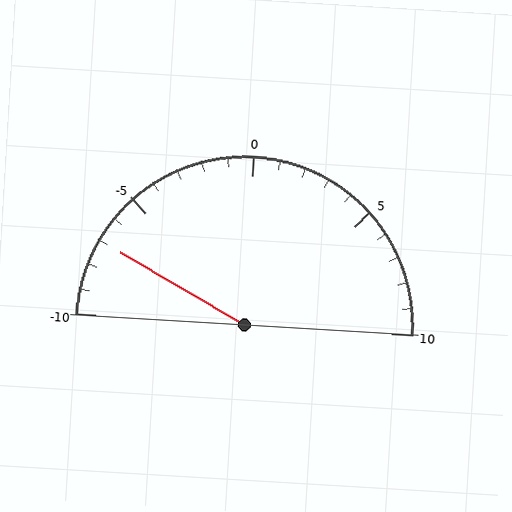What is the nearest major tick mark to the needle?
The nearest major tick mark is -5.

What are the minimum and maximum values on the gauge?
The gauge ranges from -10 to 10.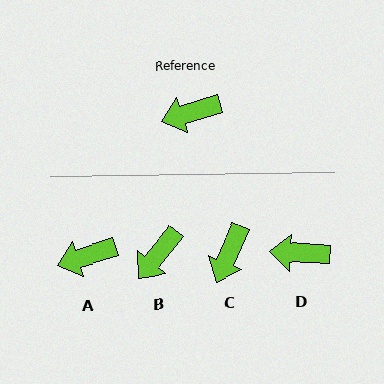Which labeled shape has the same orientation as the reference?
A.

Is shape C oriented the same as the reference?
No, it is off by about 49 degrees.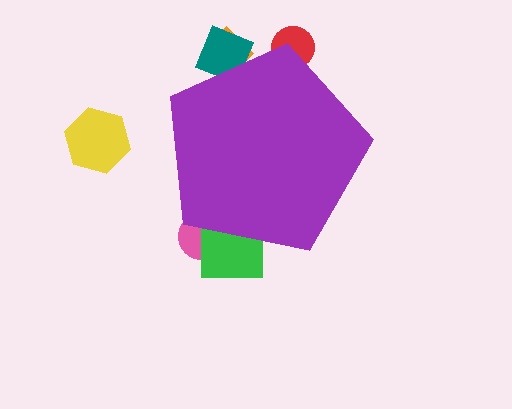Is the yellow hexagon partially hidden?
No, the yellow hexagon is fully visible.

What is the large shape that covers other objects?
A purple pentagon.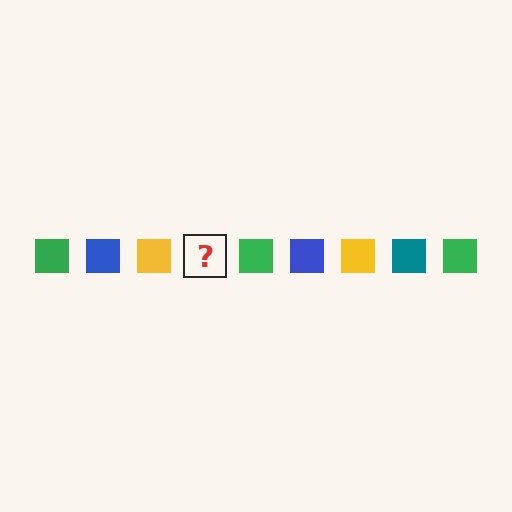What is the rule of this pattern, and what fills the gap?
The rule is that the pattern cycles through green, blue, yellow, teal squares. The gap should be filled with a teal square.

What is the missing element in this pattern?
The missing element is a teal square.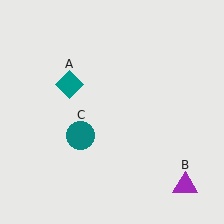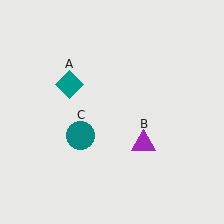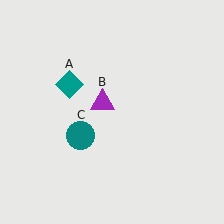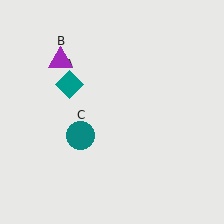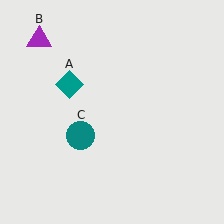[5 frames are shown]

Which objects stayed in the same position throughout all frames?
Teal diamond (object A) and teal circle (object C) remained stationary.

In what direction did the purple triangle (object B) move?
The purple triangle (object B) moved up and to the left.